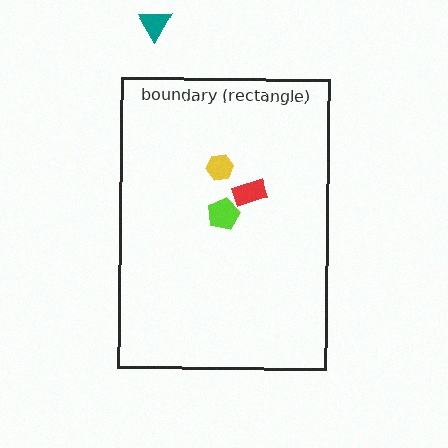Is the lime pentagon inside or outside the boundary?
Inside.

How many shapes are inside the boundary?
3 inside, 1 outside.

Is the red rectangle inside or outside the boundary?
Inside.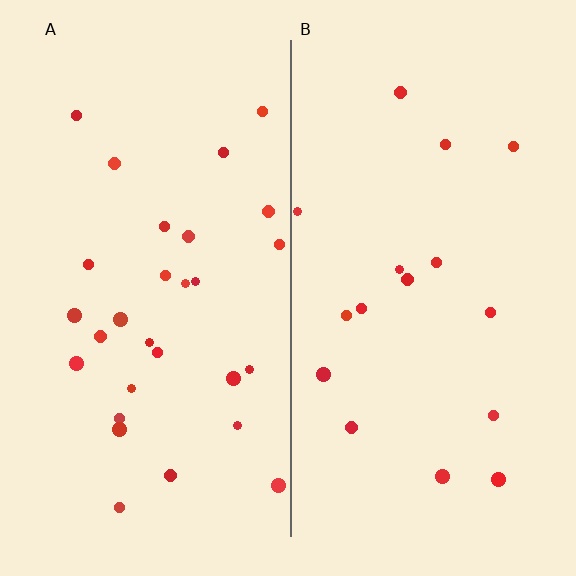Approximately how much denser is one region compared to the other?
Approximately 1.8× — region A over region B.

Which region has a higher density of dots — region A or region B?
A (the left).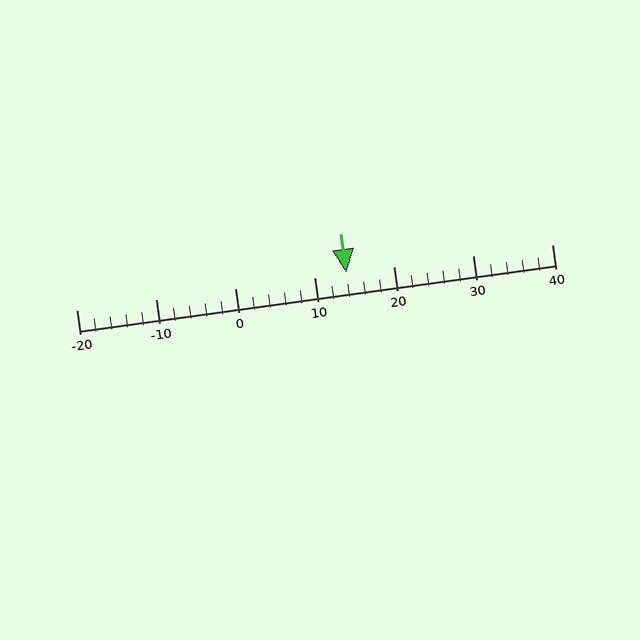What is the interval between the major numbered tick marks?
The major tick marks are spaced 10 units apart.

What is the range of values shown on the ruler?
The ruler shows values from -20 to 40.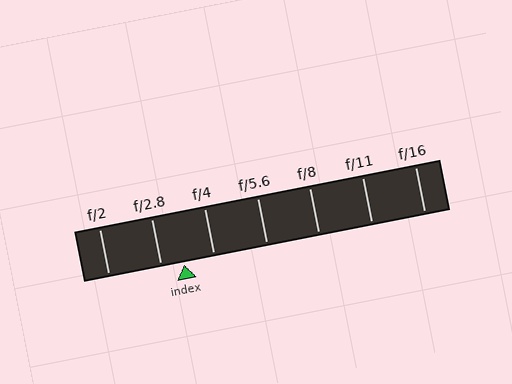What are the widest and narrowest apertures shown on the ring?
The widest aperture shown is f/2 and the narrowest is f/16.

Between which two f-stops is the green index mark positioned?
The index mark is between f/2.8 and f/4.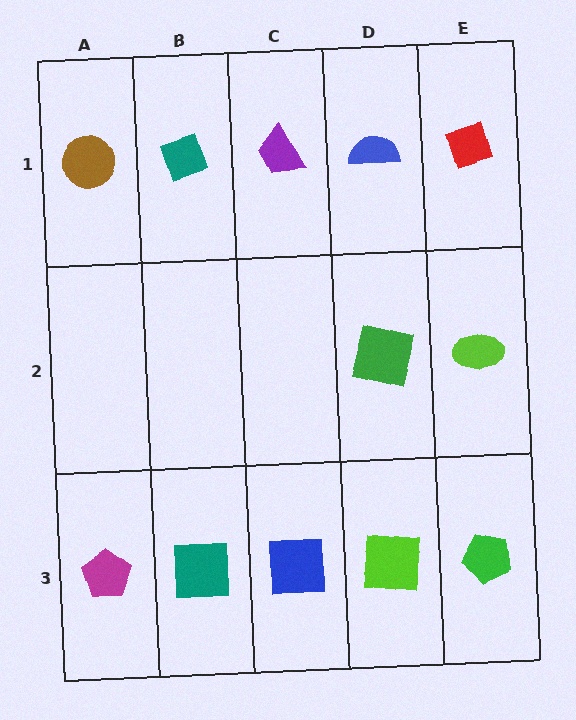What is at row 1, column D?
A blue semicircle.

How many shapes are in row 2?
2 shapes.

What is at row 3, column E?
A green pentagon.